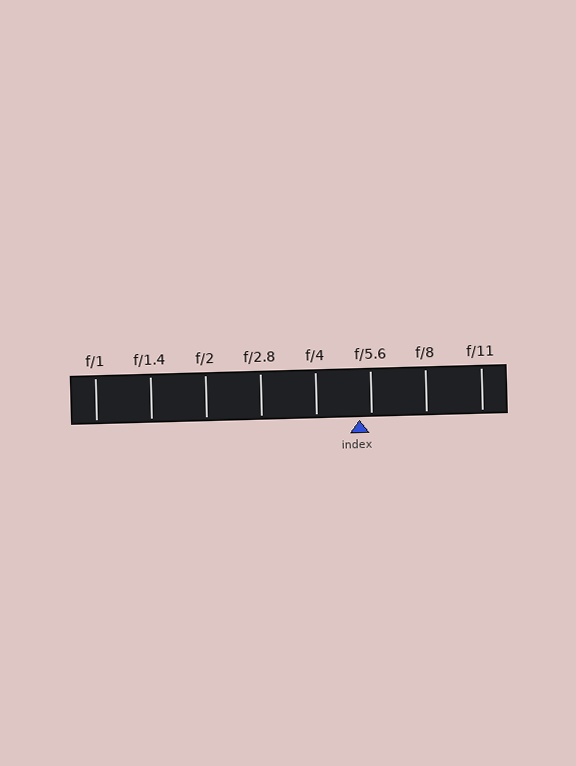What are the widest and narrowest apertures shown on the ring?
The widest aperture shown is f/1 and the narrowest is f/11.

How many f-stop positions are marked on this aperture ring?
There are 8 f-stop positions marked.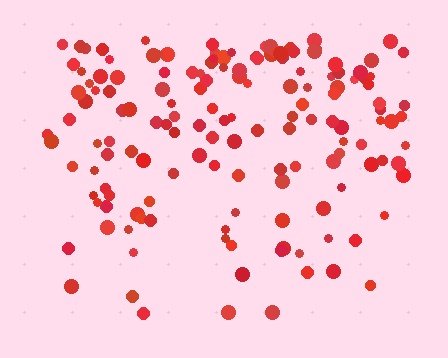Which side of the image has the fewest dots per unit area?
The bottom.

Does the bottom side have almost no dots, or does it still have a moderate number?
Still a moderate number, just noticeably fewer than the top.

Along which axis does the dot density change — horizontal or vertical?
Vertical.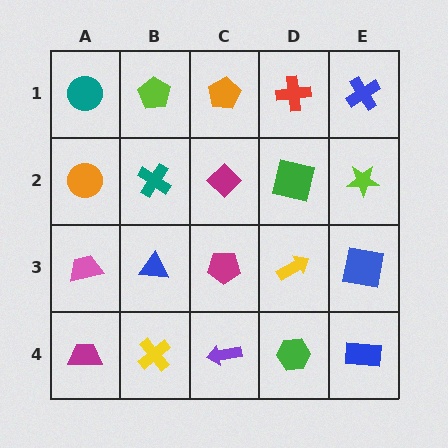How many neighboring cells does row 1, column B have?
3.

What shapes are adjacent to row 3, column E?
A lime star (row 2, column E), a blue rectangle (row 4, column E), a yellow arrow (row 3, column D).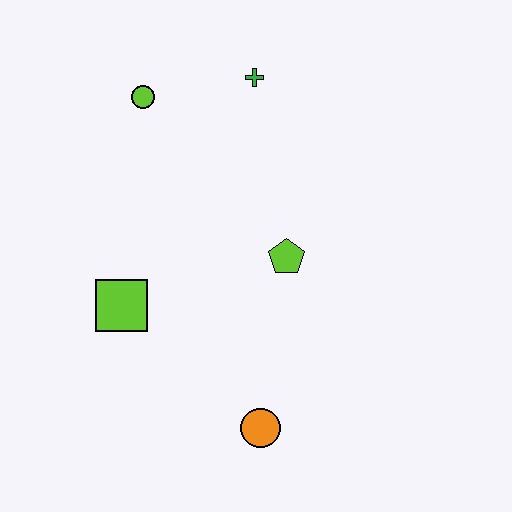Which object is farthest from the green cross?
The orange circle is farthest from the green cross.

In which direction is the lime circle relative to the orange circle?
The lime circle is above the orange circle.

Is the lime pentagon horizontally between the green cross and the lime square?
No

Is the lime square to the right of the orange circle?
No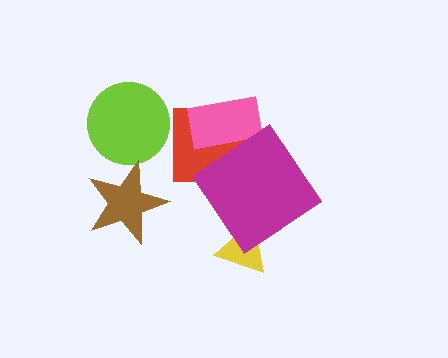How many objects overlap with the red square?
2 objects overlap with the red square.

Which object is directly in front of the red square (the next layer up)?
The pink rectangle is directly in front of the red square.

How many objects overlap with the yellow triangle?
1 object overlaps with the yellow triangle.